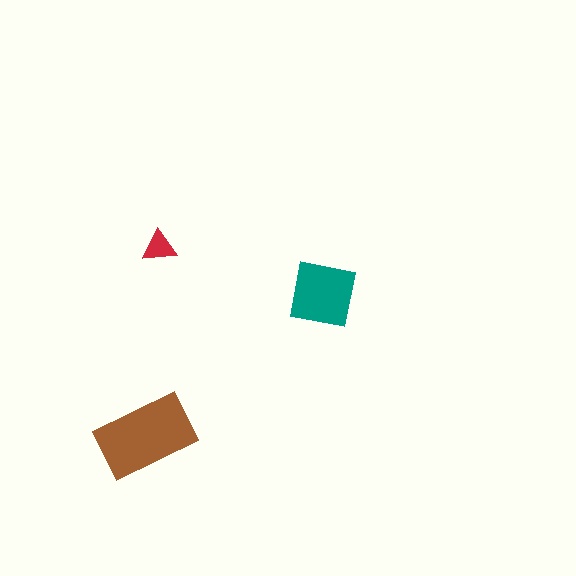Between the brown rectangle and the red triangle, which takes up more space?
The brown rectangle.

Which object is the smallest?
The red triangle.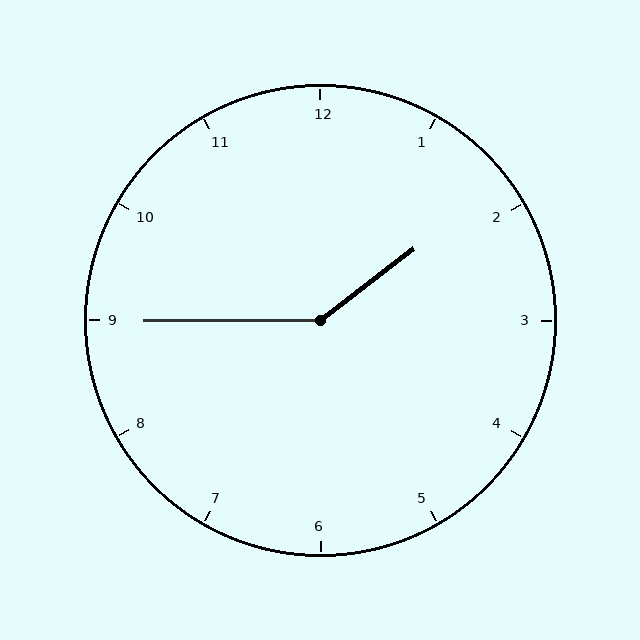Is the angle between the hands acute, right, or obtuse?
It is obtuse.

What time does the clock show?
1:45.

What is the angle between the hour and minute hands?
Approximately 142 degrees.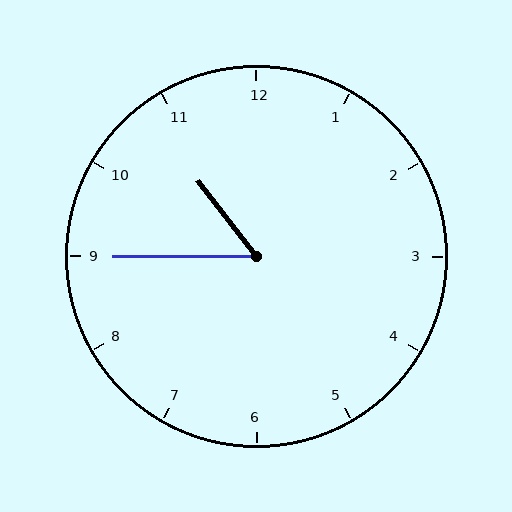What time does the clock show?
10:45.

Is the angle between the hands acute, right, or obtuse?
It is acute.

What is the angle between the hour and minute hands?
Approximately 52 degrees.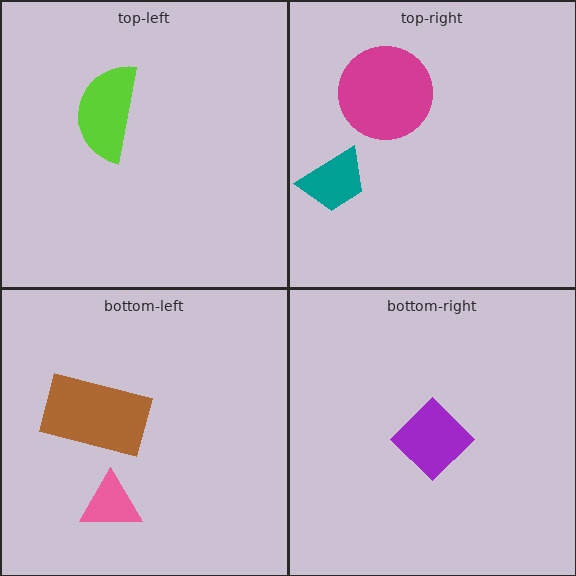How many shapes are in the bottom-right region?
1.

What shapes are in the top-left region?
The lime semicircle.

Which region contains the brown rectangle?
The bottom-left region.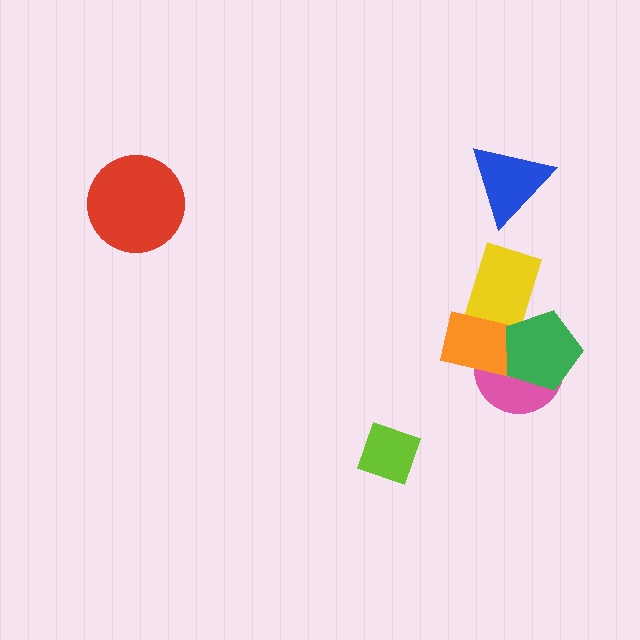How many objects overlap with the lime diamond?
0 objects overlap with the lime diamond.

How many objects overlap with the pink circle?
3 objects overlap with the pink circle.